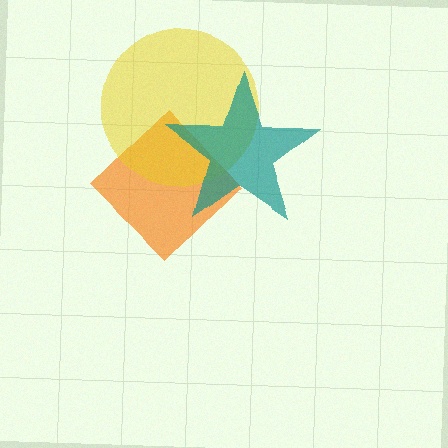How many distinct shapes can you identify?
There are 3 distinct shapes: an orange diamond, a yellow circle, a teal star.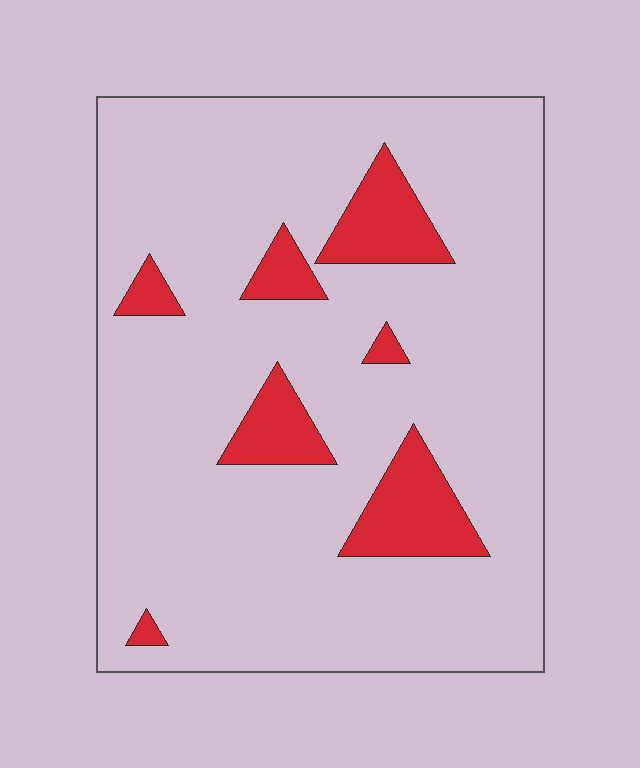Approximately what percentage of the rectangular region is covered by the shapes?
Approximately 15%.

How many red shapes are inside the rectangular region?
7.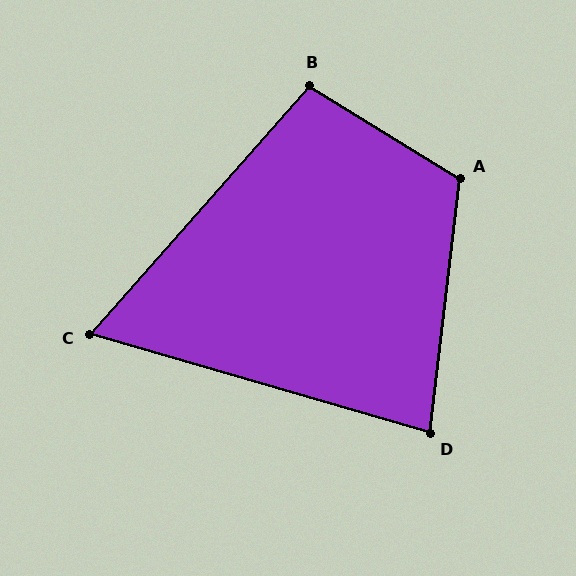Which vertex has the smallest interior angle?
C, at approximately 65 degrees.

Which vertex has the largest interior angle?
A, at approximately 115 degrees.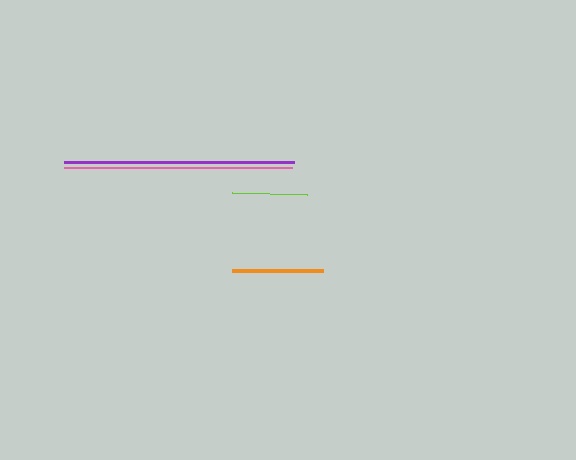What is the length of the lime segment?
The lime segment is approximately 75 pixels long.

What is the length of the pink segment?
The pink segment is approximately 228 pixels long.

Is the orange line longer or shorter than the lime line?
The orange line is longer than the lime line.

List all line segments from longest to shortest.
From longest to shortest: purple, pink, orange, lime.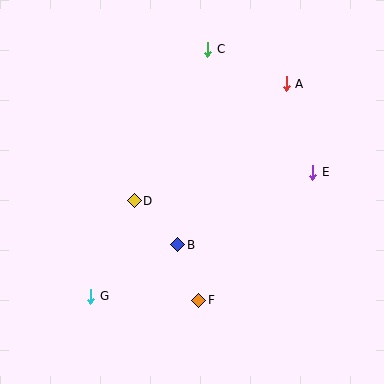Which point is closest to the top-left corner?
Point C is closest to the top-left corner.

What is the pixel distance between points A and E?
The distance between A and E is 93 pixels.